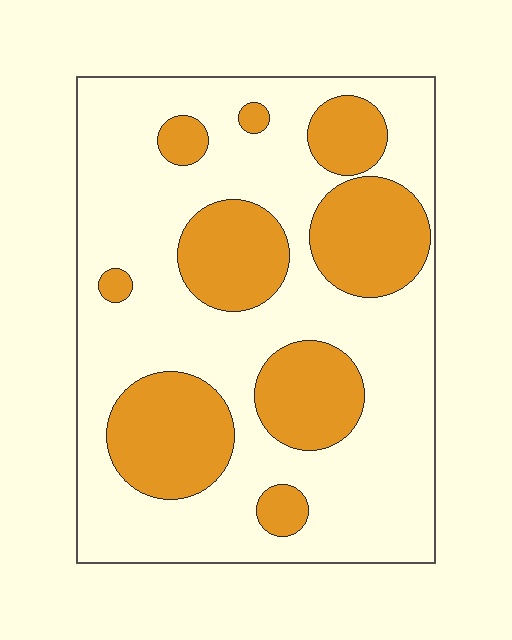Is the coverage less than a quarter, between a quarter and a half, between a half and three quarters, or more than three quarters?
Between a quarter and a half.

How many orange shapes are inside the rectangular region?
9.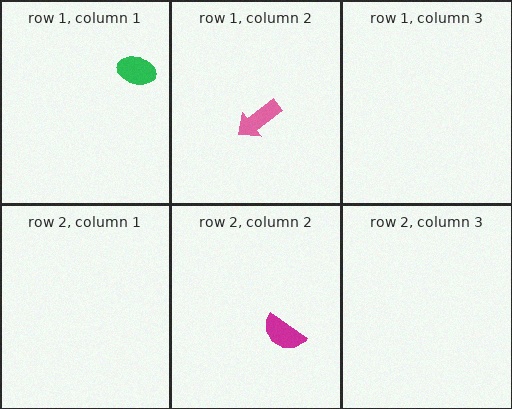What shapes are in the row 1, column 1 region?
The green ellipse.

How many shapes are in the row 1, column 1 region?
1.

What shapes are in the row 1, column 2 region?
The pink arrow.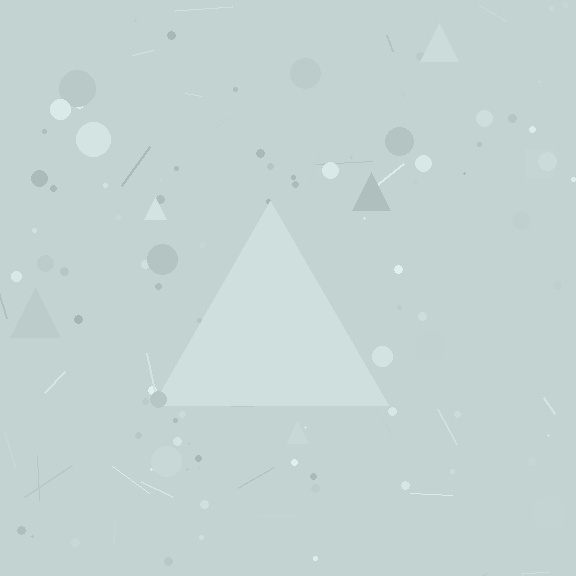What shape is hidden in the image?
A triangle is hidden in the image.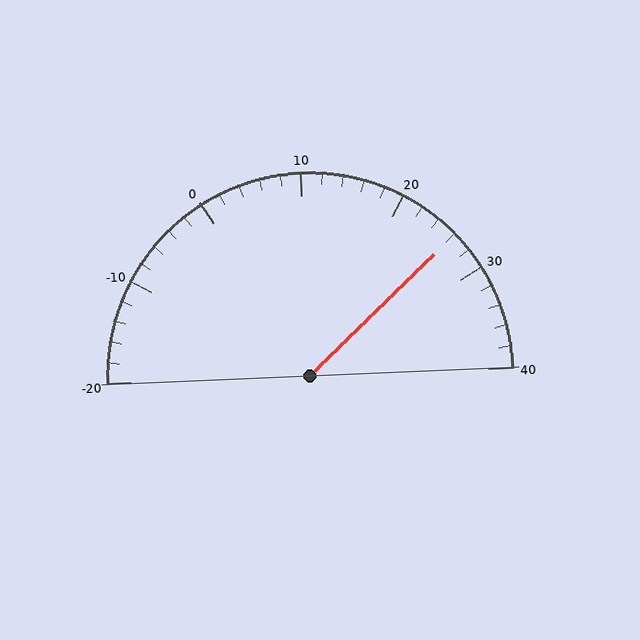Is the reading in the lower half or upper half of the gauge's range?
The reading is in the upper half of the range (-20 to 40).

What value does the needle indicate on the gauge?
The needle indicates approximately 26.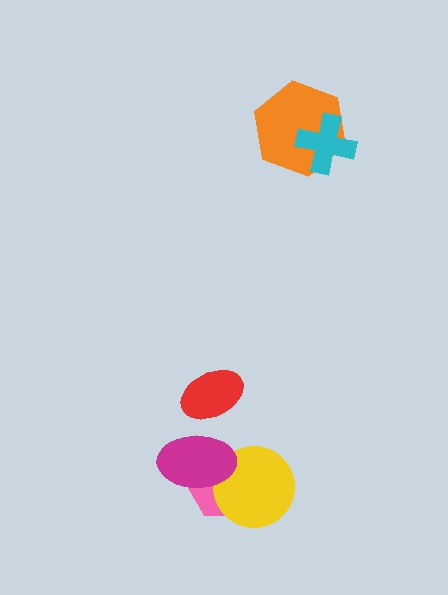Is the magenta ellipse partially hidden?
No, no other shape covers it.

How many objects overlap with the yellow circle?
2 objects overlap with the yellow circle.